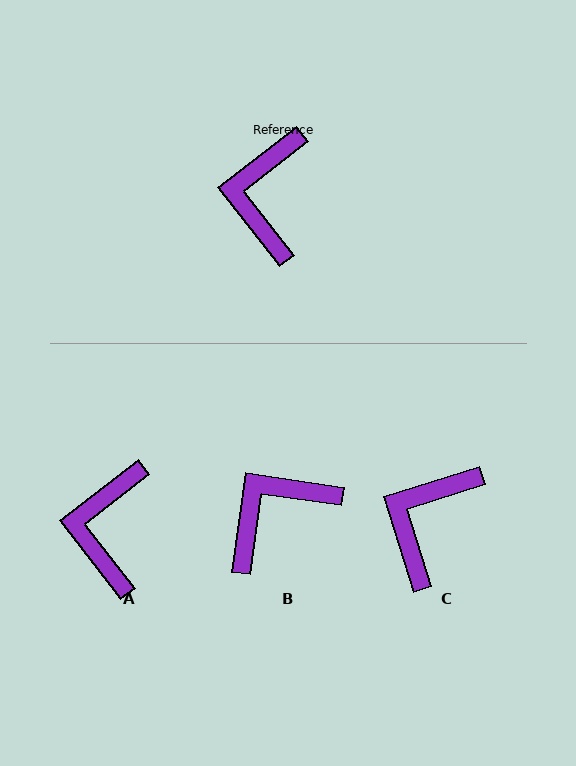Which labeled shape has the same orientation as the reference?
A.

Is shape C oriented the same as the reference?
No, it is off by about 20 degrees.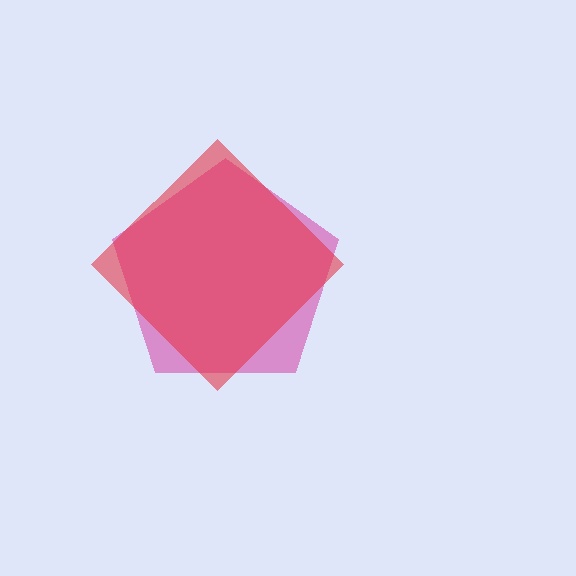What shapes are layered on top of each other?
The layered shapes are: a magenta pentagon, a red diamond.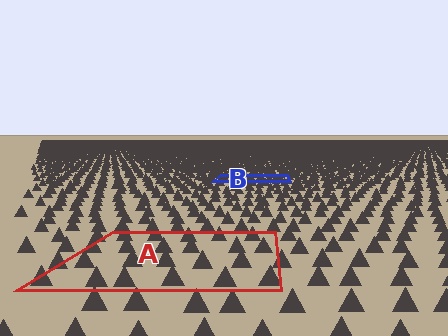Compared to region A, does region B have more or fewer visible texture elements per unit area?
Region B has more texture elements per unit area — they are packed more densely because it is farther away.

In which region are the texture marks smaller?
The texture marks are smaller in region B, because it is farther away.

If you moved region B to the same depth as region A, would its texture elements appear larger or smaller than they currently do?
They would appear larger. At a closer depth, the same texture elements are projected at a bigger on-screen size.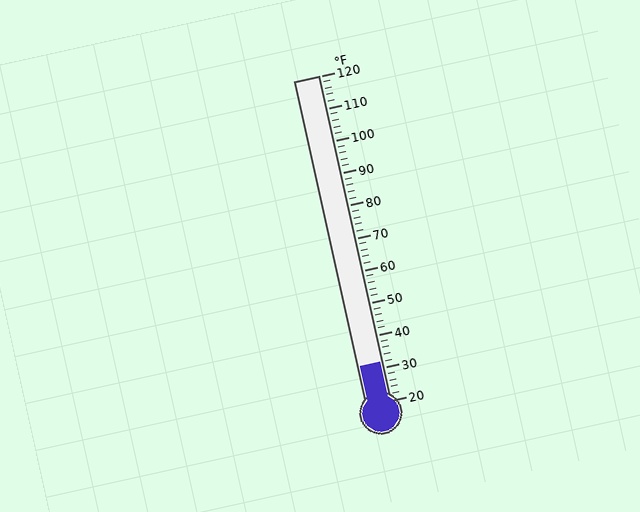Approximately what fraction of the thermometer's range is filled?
The thermometer is filled to approximately 10% of its range.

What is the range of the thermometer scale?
The thermometer scale ranges from 20°F to 120°F.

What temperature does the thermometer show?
The thermometer shows approximately 32°F.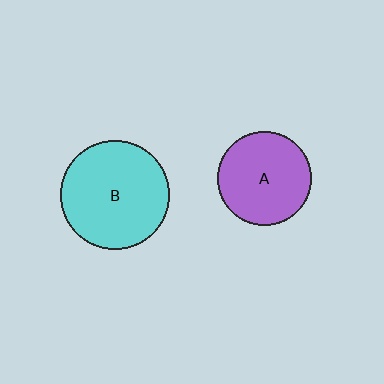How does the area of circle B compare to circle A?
Approximately 1.4 times.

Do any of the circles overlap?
No, none of the circles overlap.